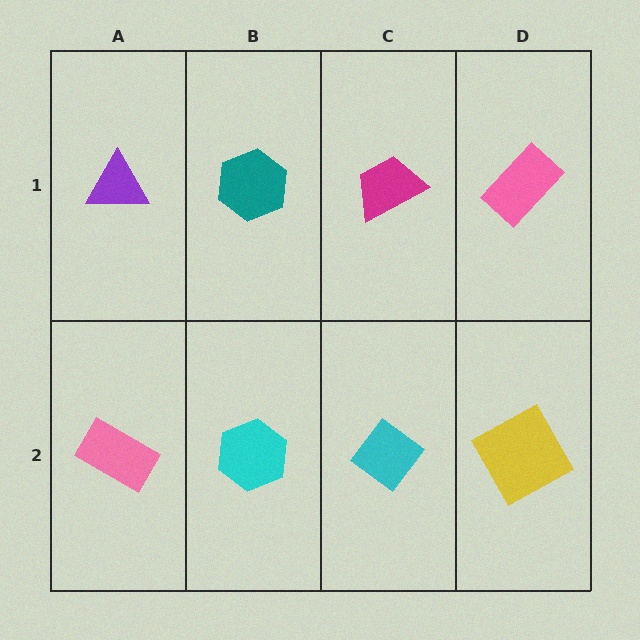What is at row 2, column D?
A yellow square.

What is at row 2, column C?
A cyan diamond.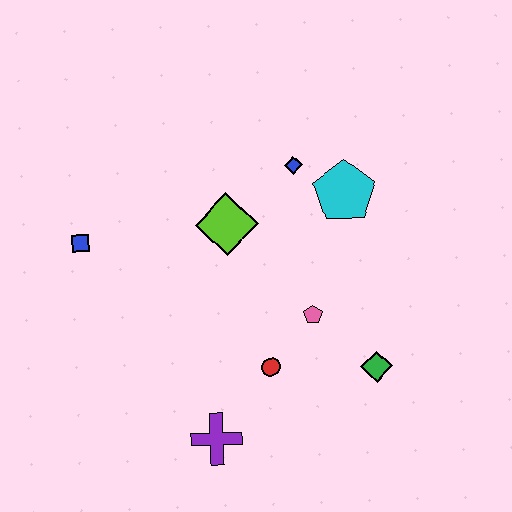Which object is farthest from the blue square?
The green diamond is farthest from the blue square.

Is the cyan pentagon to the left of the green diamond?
Yes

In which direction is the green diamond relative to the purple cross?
The green diamond is to the right of the purple cross.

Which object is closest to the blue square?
The lime diamond is closest to the blue square.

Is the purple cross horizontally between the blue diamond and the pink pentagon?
No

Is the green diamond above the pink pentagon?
No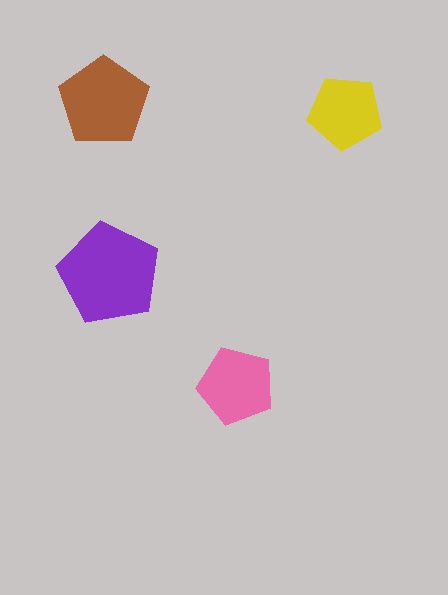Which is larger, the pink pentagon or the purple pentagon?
The purple one.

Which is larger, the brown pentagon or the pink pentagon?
The brown one.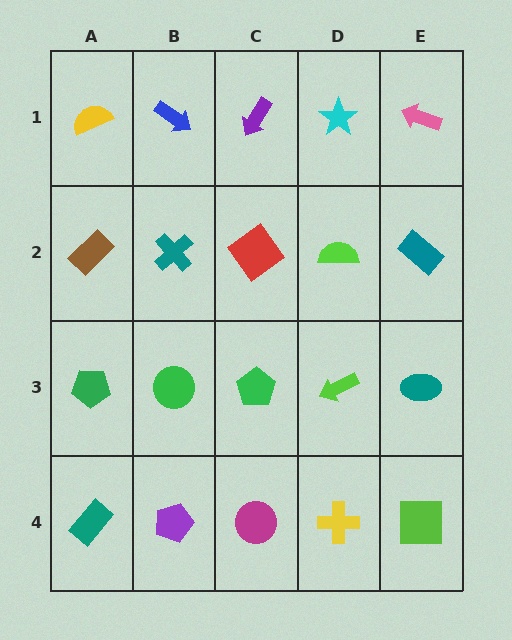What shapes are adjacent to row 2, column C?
A purple arrow (row 1, column C), a green pentagon (row 3, column C), a teal cross (row 2, column B), a lime semicircle (row 2, column D).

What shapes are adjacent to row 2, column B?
A blue arrow (row 1, column B), a green circle (row 3, column B), a brown rectangle (row 2, column A), a red diamond (row 2, column C).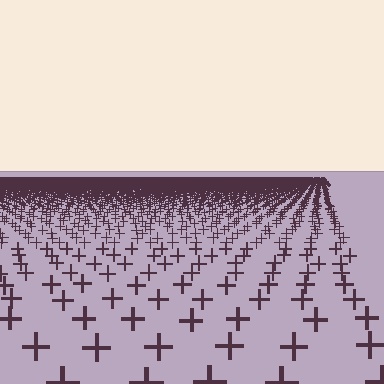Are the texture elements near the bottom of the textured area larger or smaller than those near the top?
Larger. Near the bottom, elements are closer to the viewer and appear at a bigger on-screen size.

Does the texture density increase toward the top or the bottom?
Density increases toward the top.